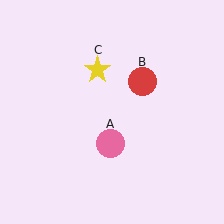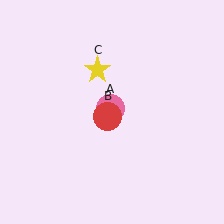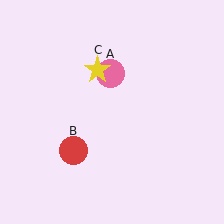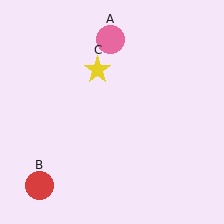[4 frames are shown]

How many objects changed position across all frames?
2 objects changed position: pink circle (object A), red circle (object B).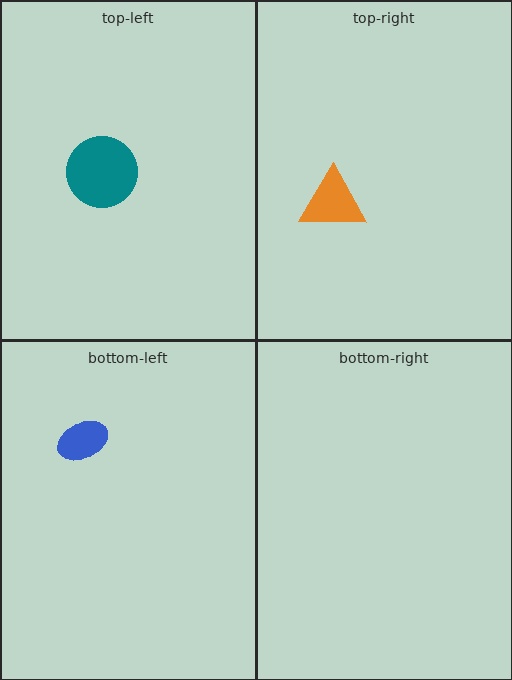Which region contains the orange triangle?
The top-right region.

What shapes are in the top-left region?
The teal circle.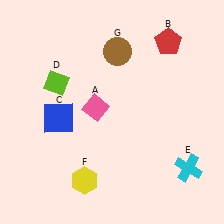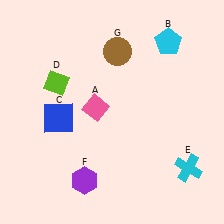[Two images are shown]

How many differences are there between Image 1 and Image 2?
There are 2 differences between the two images.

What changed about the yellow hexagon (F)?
In Image 1, F is yellow. In Image 2, it changed to purple.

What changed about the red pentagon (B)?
In Image 1, B is red. In Image 2, it changed to cyan.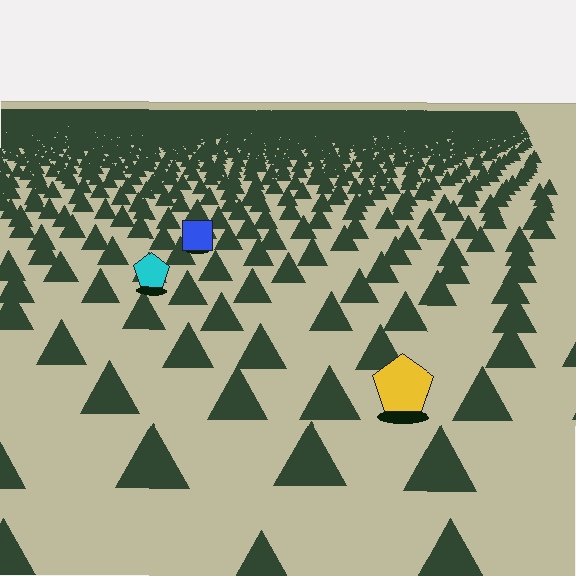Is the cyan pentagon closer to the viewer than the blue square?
Yes. The cyan pentagon is closer — you can tell from the texture gradient: the ground texture is coarser near it.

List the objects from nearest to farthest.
From nearest to farthest: the yellow pentagon, the cyan pentagon, the blue square.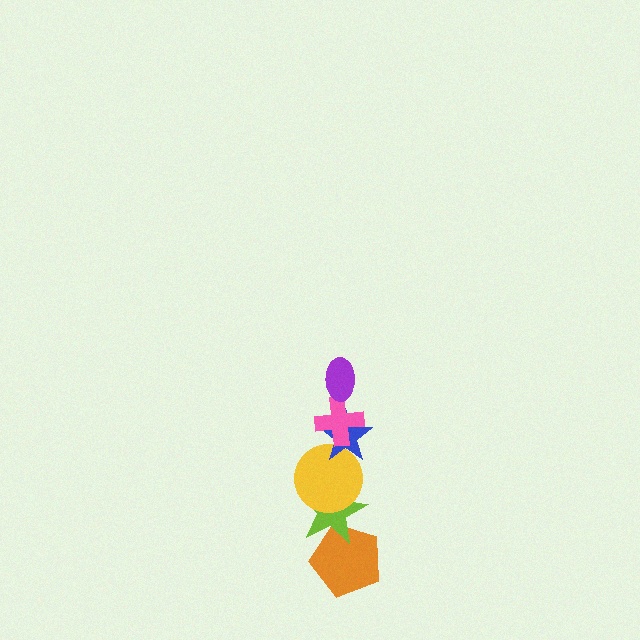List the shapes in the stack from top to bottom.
From top to bottom: the purple ellipse, the pink cross, the blue star, the yellow circle, the lime star, the orange pentagon.